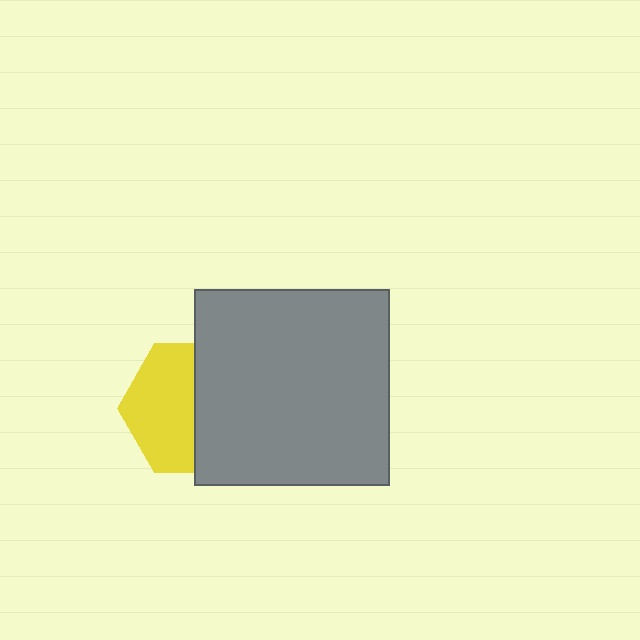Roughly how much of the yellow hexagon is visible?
About half of it is visible (roughly 51%).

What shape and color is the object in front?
The object in front is a gray square.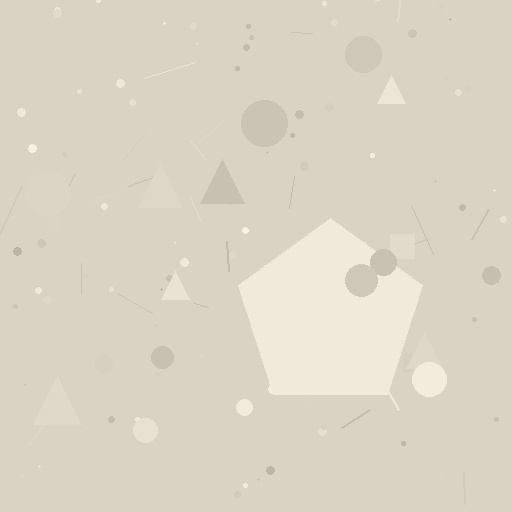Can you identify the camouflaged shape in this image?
The camouflaged shape is a pentagon.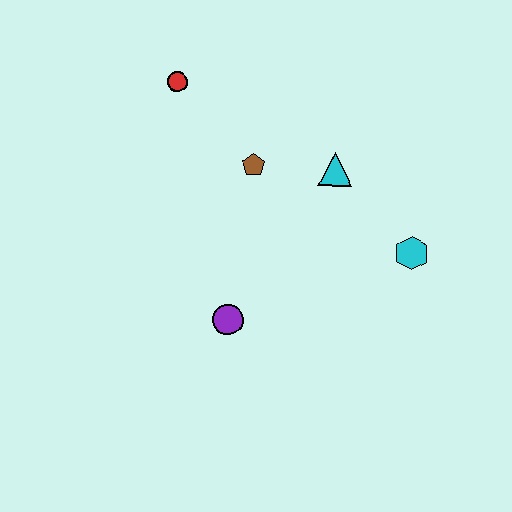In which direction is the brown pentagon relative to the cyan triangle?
The brown pentagon is to the left of the cyan triangle.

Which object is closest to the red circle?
The brown pentagon is closest to the red circle.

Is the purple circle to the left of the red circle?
No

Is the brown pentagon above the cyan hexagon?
Yes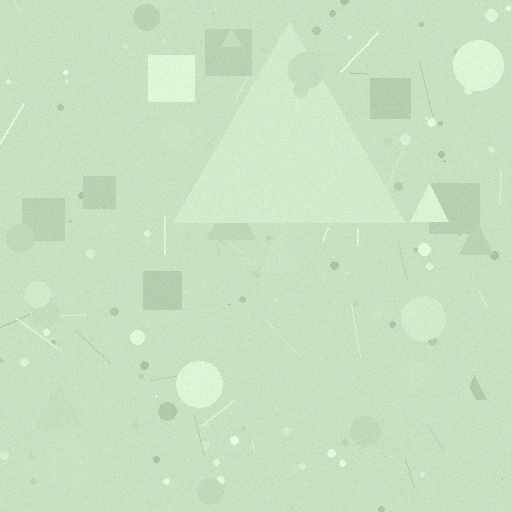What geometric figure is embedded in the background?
A triangle is embedded in the background.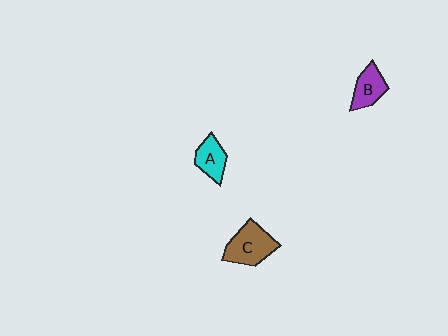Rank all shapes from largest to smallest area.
From largest to smallest: C (brown), B (purple), A (cyan).